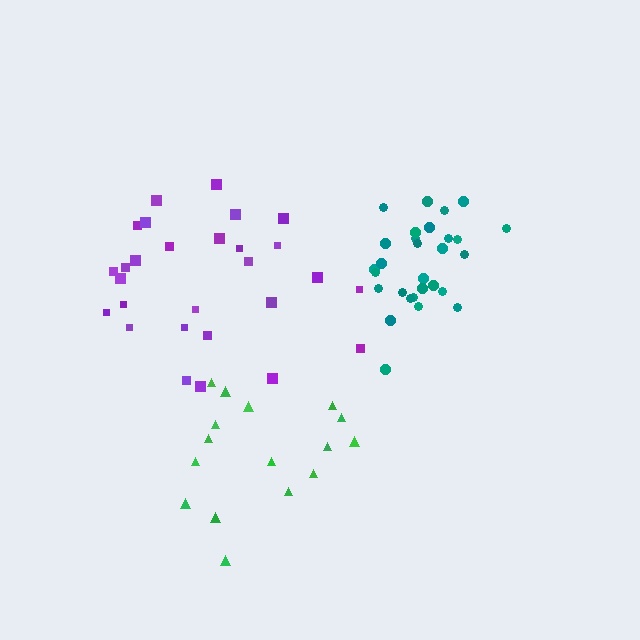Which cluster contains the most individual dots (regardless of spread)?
Teal (29).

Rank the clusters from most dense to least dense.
teal, purple, green.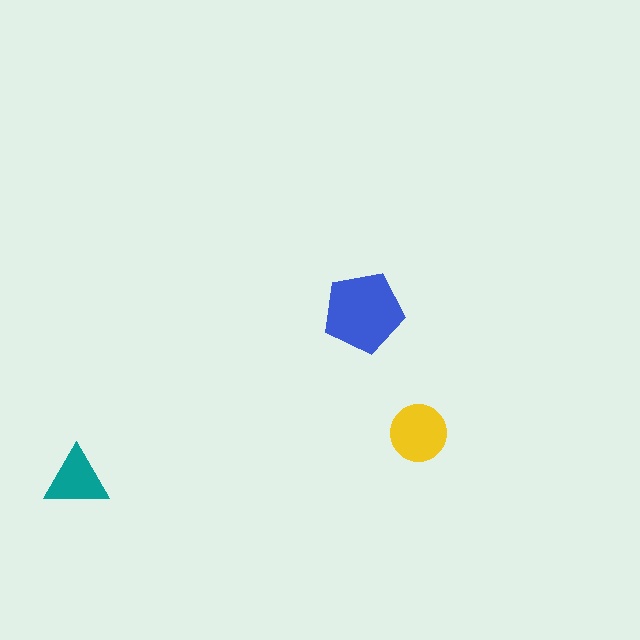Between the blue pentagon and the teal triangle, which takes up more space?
The blue pentagon.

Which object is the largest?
The blue pentagon.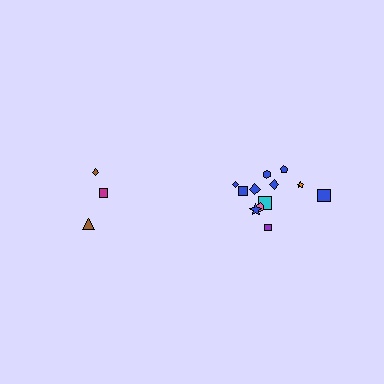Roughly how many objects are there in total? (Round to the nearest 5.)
Roughly 15 objects in total.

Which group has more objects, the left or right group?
The right group.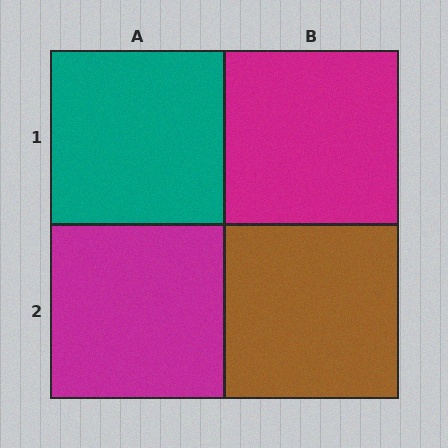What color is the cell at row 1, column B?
Magenta.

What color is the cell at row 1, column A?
Teal.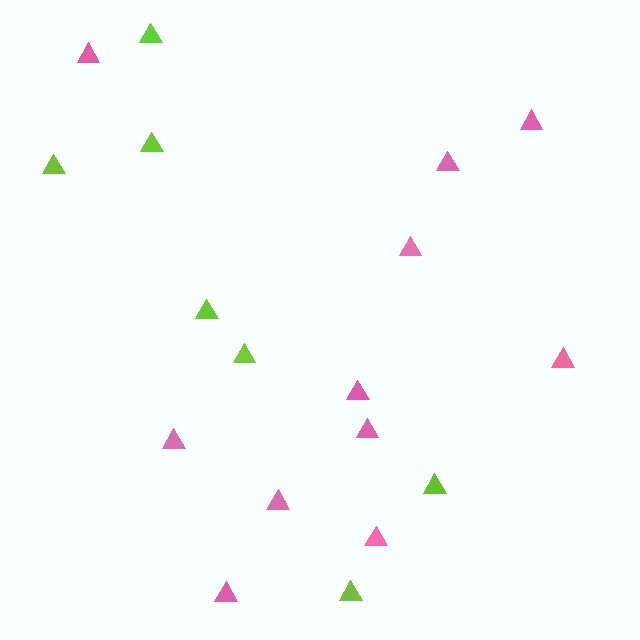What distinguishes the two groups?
There are 2 groups: one group of pink triangles (11) and one group of lime triangles (7).